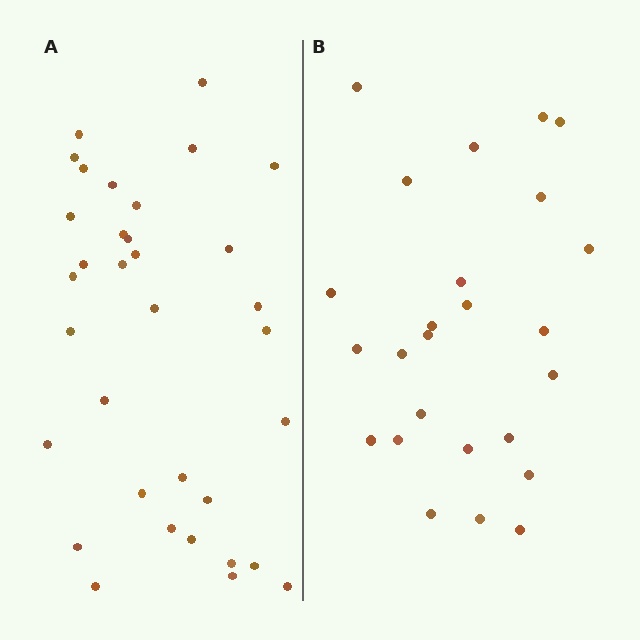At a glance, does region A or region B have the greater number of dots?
Region A (the left region) has more dots.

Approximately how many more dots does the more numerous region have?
Region A has roughly 8 or so more dots than region B.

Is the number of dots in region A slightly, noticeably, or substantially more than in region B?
Region A has noticeably more, but not dramatically so. The ratio is roughly 1.4 to 1.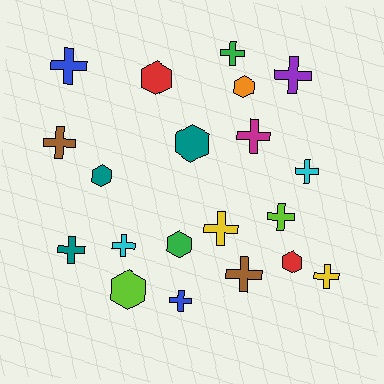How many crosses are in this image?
There are 13 crosses.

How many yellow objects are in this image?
There are 2 yellow objects.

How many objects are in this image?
There are 20 objects.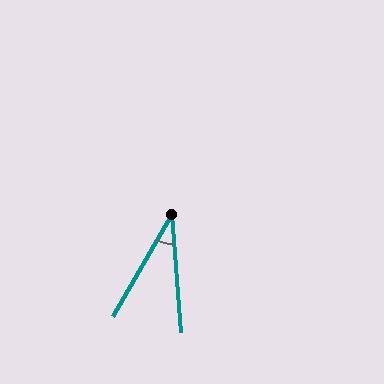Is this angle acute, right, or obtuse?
It is acute.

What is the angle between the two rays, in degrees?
Approximately 35 degrees.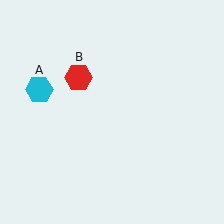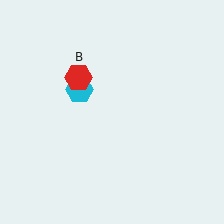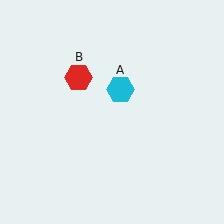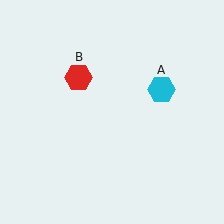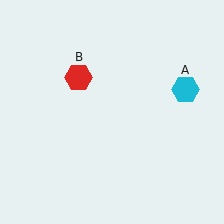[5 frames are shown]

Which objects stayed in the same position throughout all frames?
Red hexagon (object B) remained stationary.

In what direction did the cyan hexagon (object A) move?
The cyan hexagon (object A) moved right.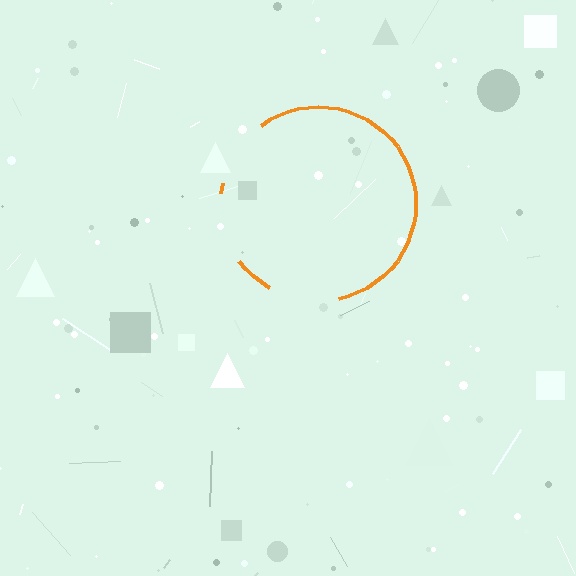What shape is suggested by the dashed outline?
The dashed outline suggests a circle.